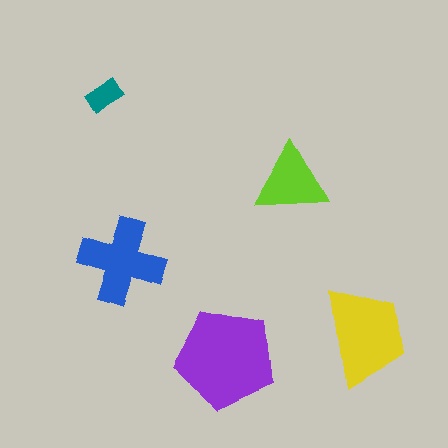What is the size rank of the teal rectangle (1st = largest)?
5th.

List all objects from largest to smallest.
The purple pentagon, the yellow trapezoid, the blue cross, the lime triangle, the teal rectangle.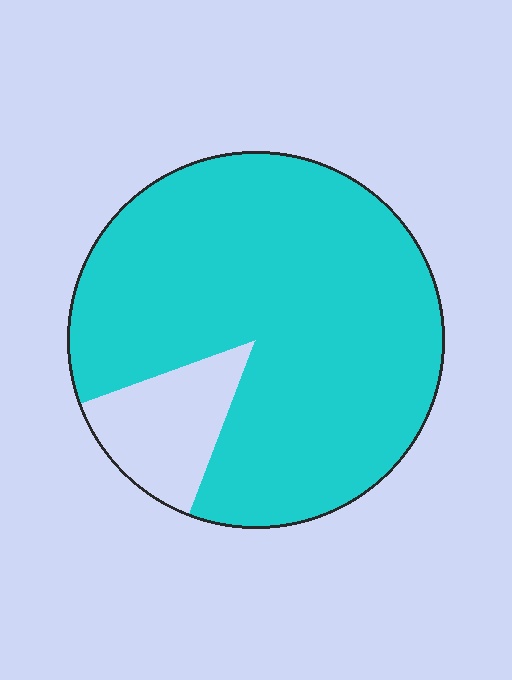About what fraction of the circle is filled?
About seven eighths (7/8).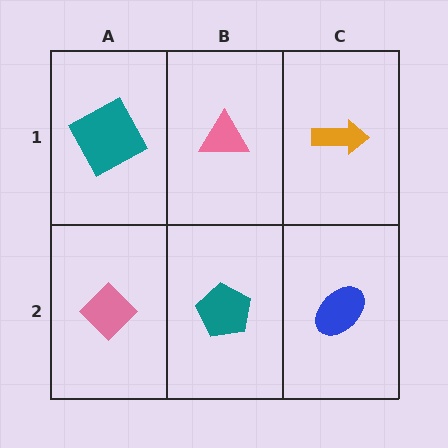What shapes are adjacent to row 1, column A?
A pink diamond (row 2, column A), a pink triangle (row 1, column B).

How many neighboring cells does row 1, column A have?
2.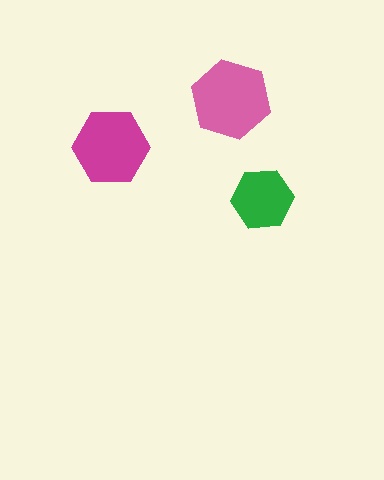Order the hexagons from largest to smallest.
the pink one, the magenta one, the green one.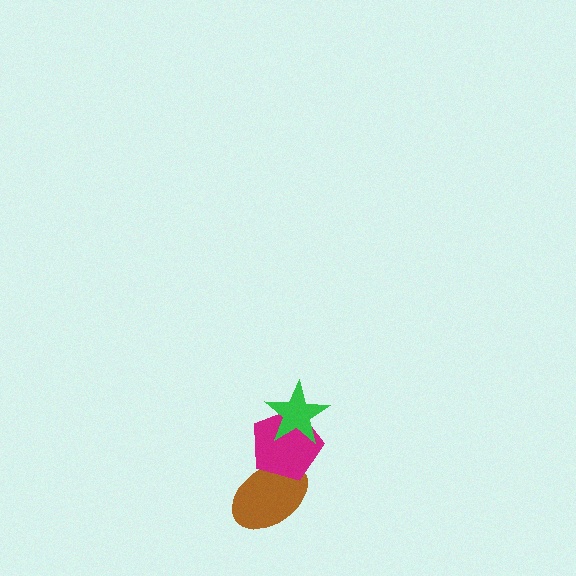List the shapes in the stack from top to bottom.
From top to bottom: the green star, the magenta pentagon, the brown ellipse.